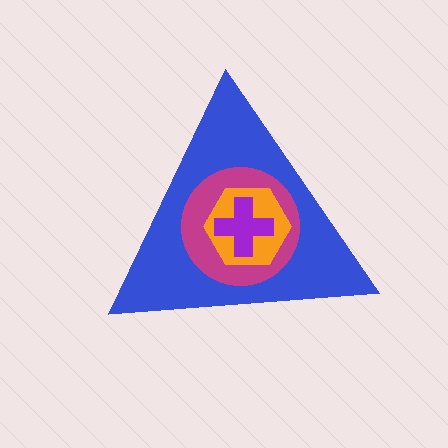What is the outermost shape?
The blue triangle.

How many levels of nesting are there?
4.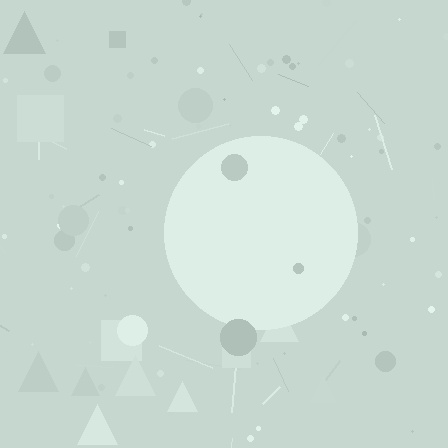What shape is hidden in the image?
A circle is hidden in the image.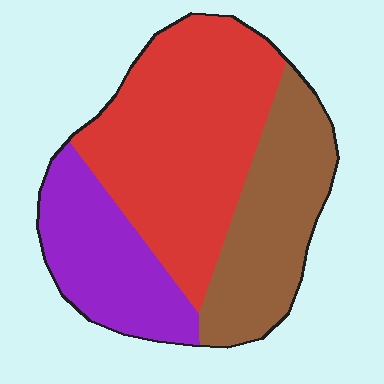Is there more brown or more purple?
Brown.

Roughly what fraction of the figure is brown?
Brown covers around 30% of the figure.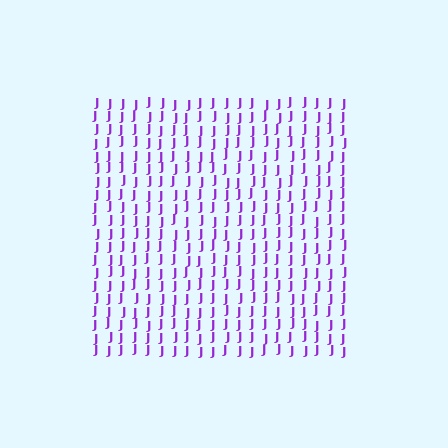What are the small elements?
The small elements are letter J's.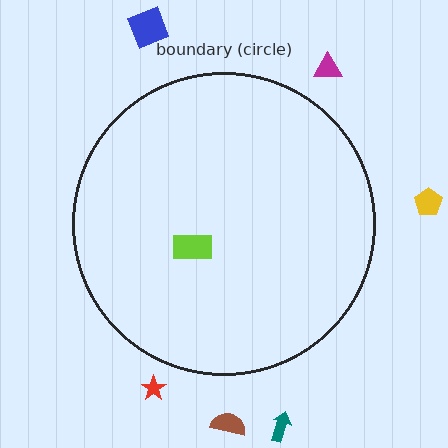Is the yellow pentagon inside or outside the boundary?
Outside.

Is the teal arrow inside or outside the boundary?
Outside.